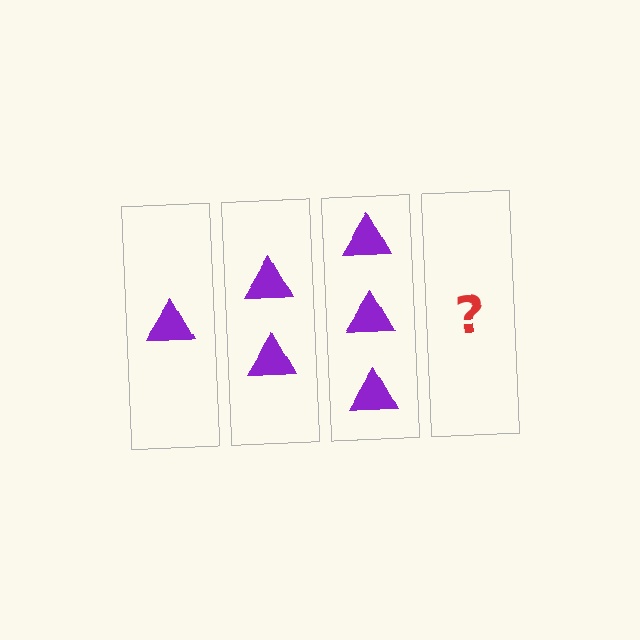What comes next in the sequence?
The next element should be 4 triangles.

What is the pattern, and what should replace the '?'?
The pattern is that each step adds one more triangle. The '?' should be 4 triangles.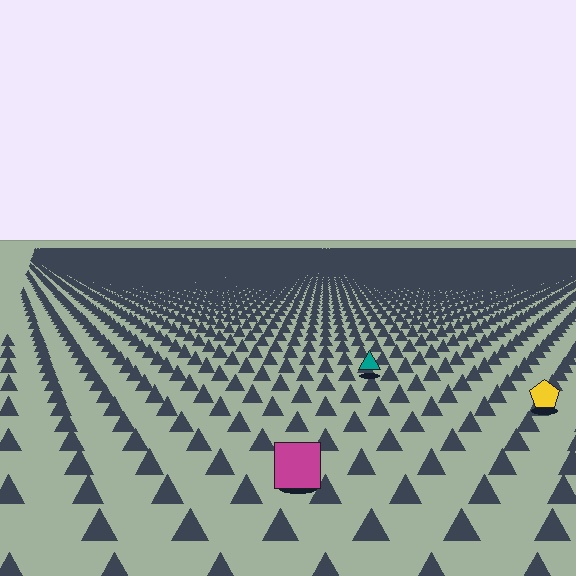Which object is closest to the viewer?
The magenta square is closest. The texture marks near it are larger and more spread out.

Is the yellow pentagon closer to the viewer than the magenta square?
No. The magenta square is closer — you can tell from the texture gradient: the ground texture is coarser near it.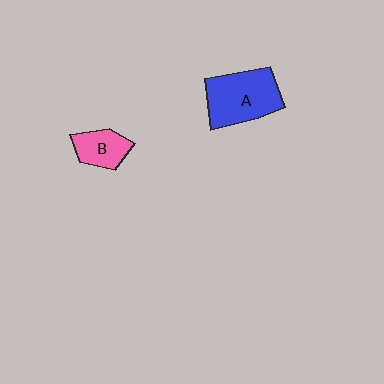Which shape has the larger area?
Shape A (blue).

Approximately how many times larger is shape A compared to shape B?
Approximately 2.0 times.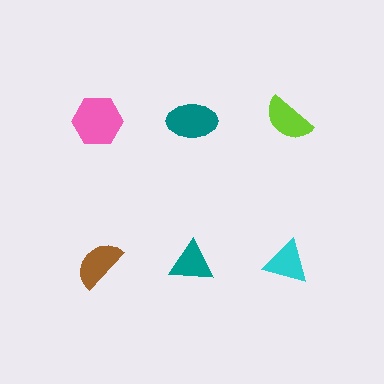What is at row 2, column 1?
A brown semicircle.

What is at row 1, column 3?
A lime semicircle.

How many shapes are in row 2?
3 shapes.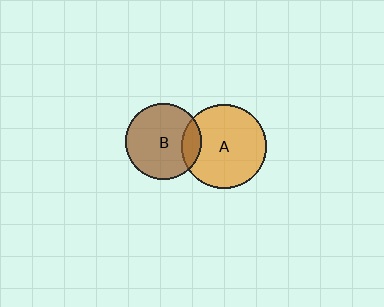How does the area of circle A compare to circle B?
Approximately 1.2 times.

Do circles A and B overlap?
Yes.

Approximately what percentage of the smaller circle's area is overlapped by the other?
Approximately 15%.